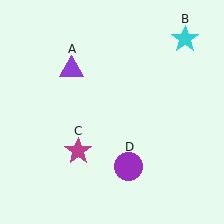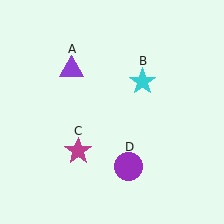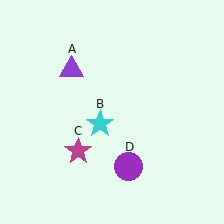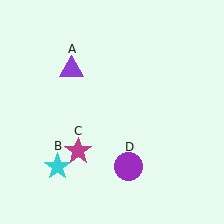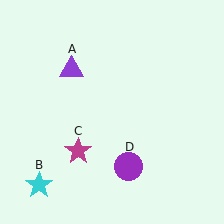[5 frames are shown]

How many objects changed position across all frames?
1 object changed position: cyan star (object B).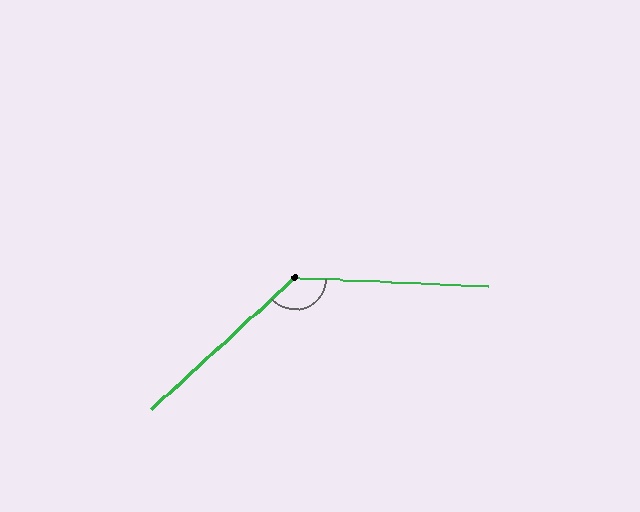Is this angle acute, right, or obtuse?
It is obtuse.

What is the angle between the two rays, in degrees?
Approximately 135 degrees.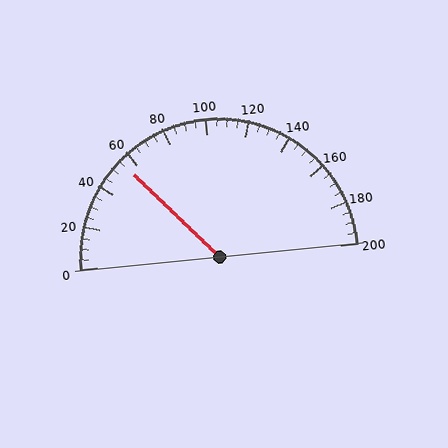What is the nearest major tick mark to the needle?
The nearest major tick mark is 60.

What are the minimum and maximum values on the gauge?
The gauge ranges from 0 to 200.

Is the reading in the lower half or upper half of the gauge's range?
The reading is in the lower half of the range (0 to 200).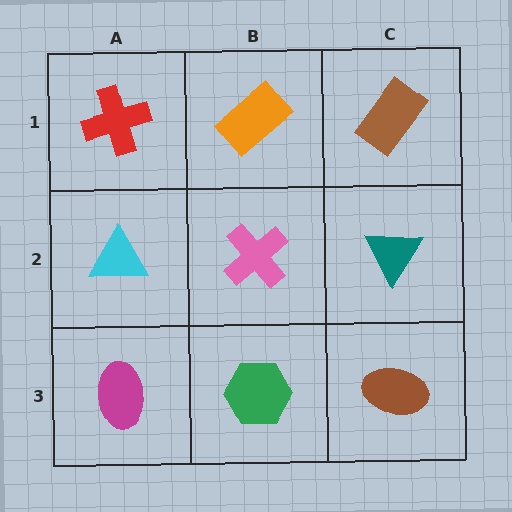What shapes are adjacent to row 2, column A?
A red cross (row 1, column A), a magenta ellipse (row 3, column A), a pink cross (row 2, column B).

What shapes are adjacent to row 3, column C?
A teal triangle (row 2, column C), a green hexagon (row 3, column B).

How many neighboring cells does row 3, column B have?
3.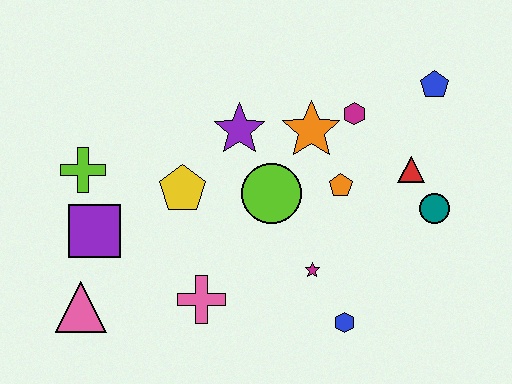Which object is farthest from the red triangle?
The pink triangle is farthest from the red triangle.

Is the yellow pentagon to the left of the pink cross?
Yes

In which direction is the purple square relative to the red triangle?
The purple square is to the left of the red triangle.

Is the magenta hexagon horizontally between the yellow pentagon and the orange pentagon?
No